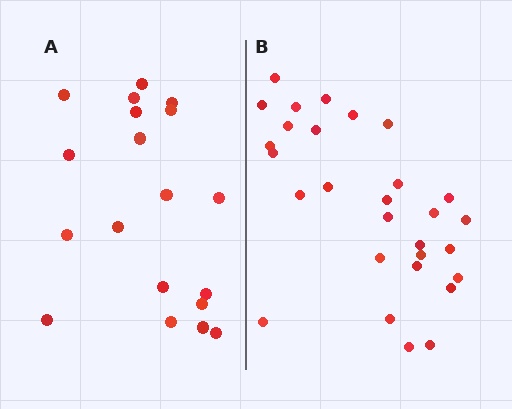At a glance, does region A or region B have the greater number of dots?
Region B (the right region) has more dots.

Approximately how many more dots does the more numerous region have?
Region B has roughly 10 or so more dots than region A.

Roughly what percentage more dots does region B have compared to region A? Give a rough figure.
About 55% more.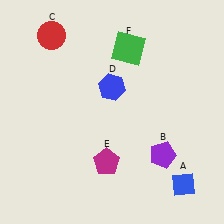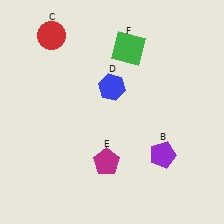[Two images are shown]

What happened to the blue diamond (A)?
The blue diamond (A) was removed in Image 2. It was in the bottom-right area of Image 1.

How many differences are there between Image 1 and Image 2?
There is 1 difference between the two images.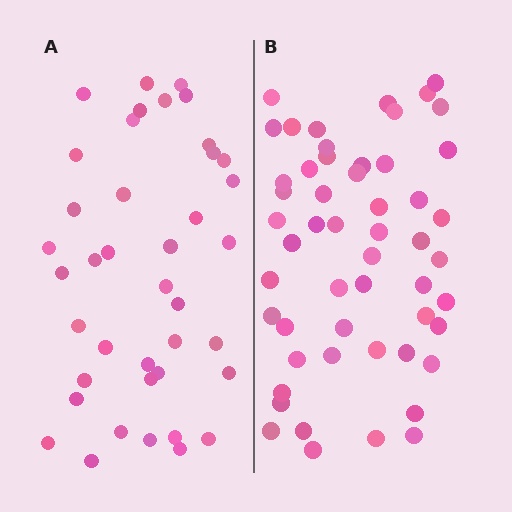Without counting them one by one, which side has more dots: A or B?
Region B (the right region) has more dots.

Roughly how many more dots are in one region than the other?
Region B has approximately 15 more dots than region A.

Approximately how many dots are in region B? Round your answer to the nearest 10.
About 50 dots. (The exact count is 53, which rounds to 50.)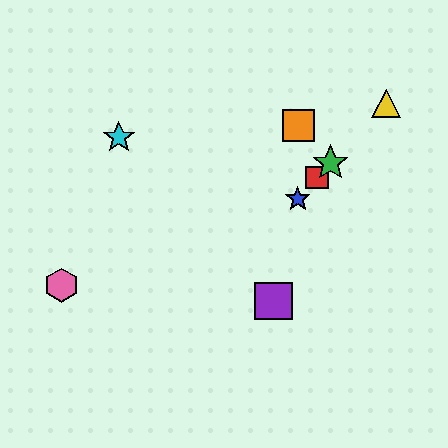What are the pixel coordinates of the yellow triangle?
The yellow triangle is at (386, 103).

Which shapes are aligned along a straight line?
The red square, the blue star, the green star, the yellow triangle are aligned along a straight line.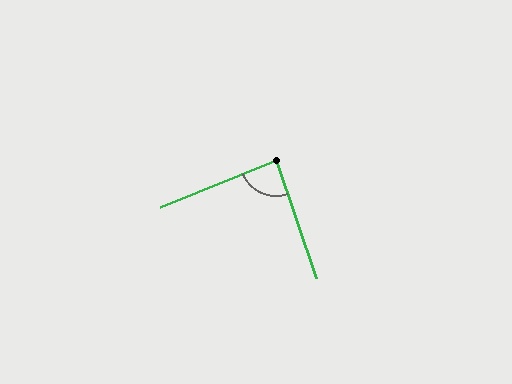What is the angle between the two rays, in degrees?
Approximately 86 degrees.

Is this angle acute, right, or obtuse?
It is approximately a right angle.